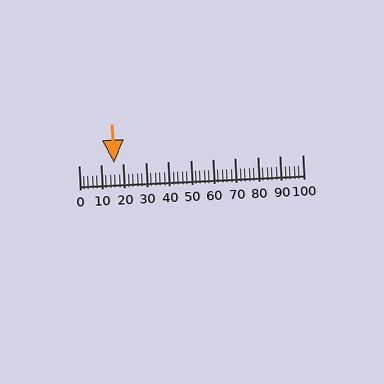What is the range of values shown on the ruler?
The ruler shows values from 0 to 100.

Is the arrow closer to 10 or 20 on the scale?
The arrow is closer to 20.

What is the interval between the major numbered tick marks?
The major tick marks are spaced 10 units apart.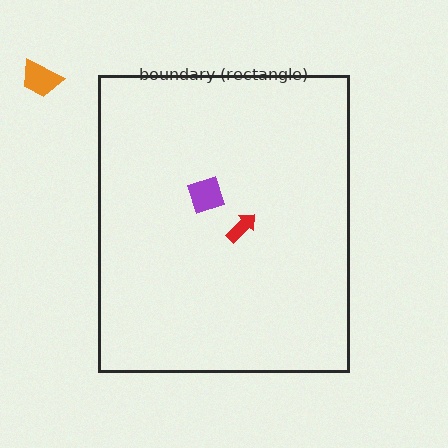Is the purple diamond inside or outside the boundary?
Inside.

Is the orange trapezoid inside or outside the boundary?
Outside.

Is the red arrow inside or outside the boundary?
Inside.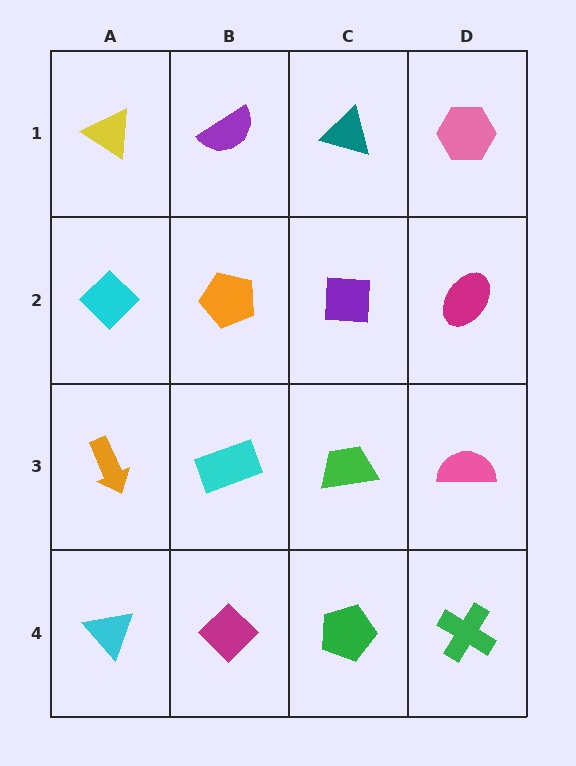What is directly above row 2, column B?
A purple semicircle.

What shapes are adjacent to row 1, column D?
A magenta ellipse (row 2, column D), a teal triangle (row 1, column C).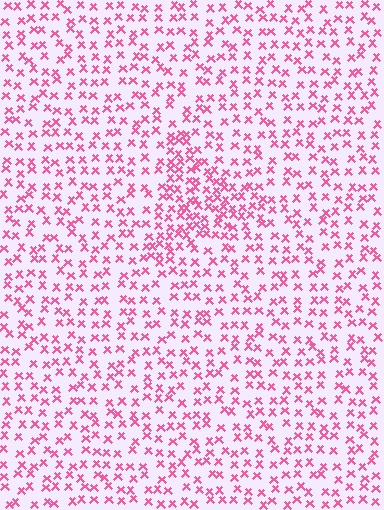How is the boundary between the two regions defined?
The boundary is defined by a change in element density (approximately 1.9x ratio). All elements are the same color, size, and shape.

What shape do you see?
I see a triangle.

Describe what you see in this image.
The image contains small pink elements arranged at two different densities. A triangle-shaped region is visible where the elements are more densely packed than the surrounding area.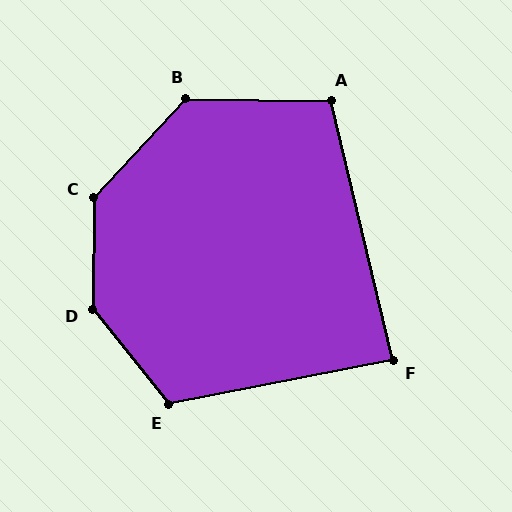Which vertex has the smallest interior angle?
F, at approximately 88 degrees.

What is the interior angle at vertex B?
Approximately 132 degrees (obtuse).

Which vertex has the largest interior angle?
D, at approximately 140 degrees.